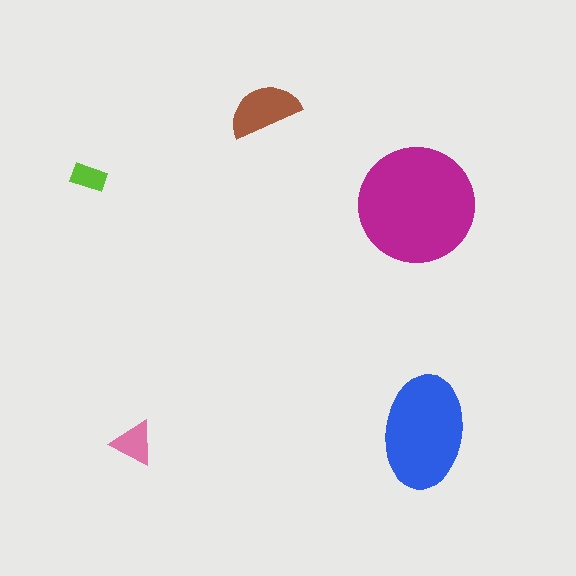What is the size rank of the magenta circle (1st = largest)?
1st.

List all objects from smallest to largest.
The lime rectangle, the pink triangle, the brown semicircle, the blue ellipse, the magenta circle.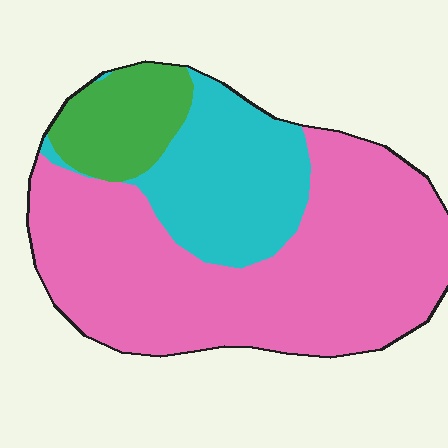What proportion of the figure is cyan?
Cyan covers roughly 25% of the figure.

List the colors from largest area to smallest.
From largest to smallest: pink, cyan, green.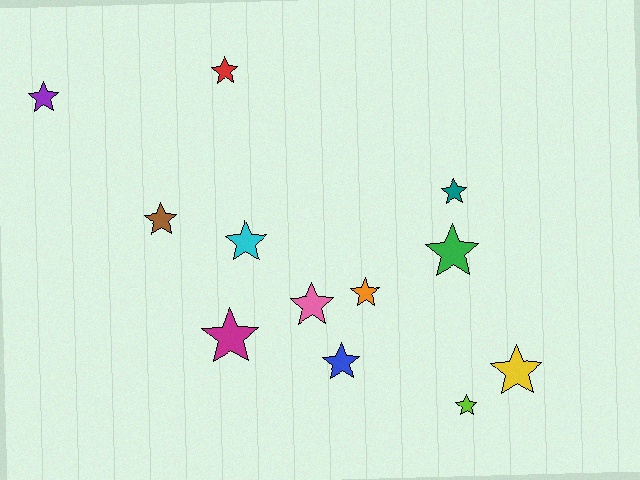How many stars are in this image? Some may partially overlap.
There are 12 stars.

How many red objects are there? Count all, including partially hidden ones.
There is 1 red object.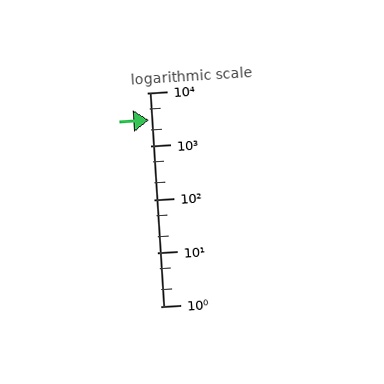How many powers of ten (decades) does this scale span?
The scale spans 4 decades, from 1 to 10000.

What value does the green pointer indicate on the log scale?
The pointer indicates approximately 3000.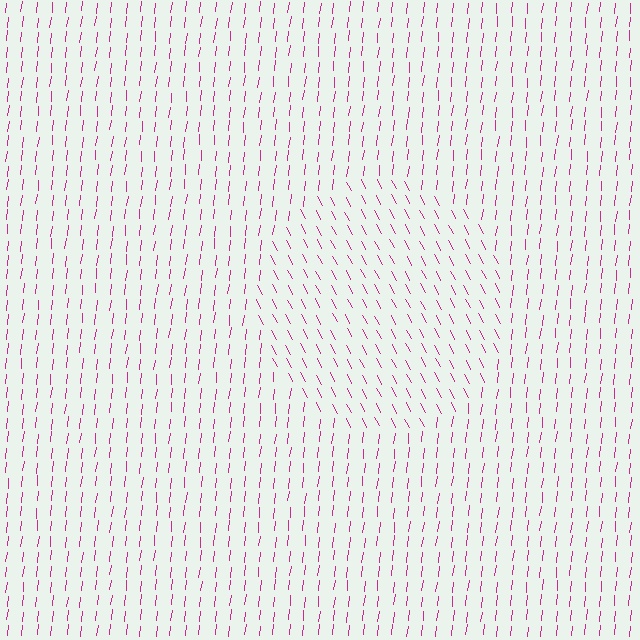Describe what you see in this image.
The image is filled with small magenta line segments. A circle region in the image has lines oriented differently from the surrounding lines, creating a visible texture boundary.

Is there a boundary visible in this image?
Yes, there is a texture boundary formed by a change in line orientation.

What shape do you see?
I see a circle.